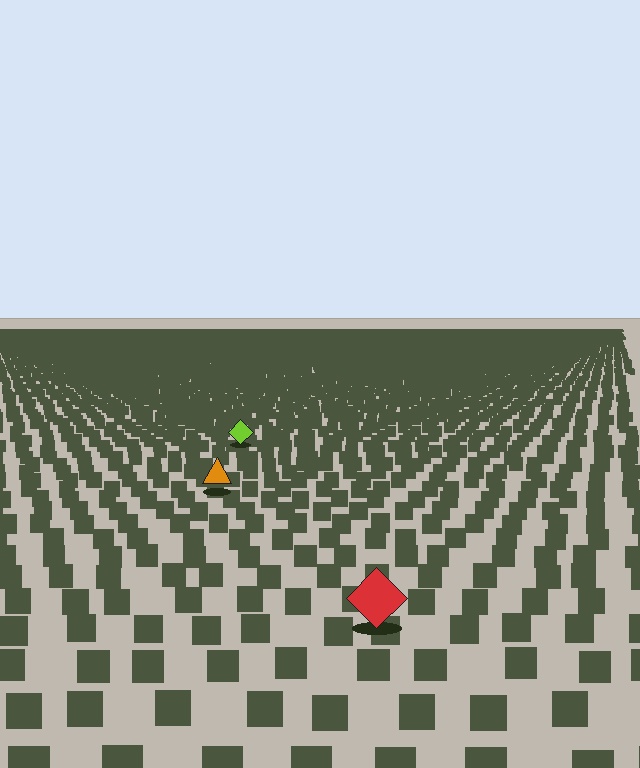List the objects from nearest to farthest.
From nearest to farthest: the red diamond, the orange triangle, the lime diamond.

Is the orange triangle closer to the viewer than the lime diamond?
Yes. The orange triangle is closer — you can tell from the texture gradient: the ground texture is coarser near it.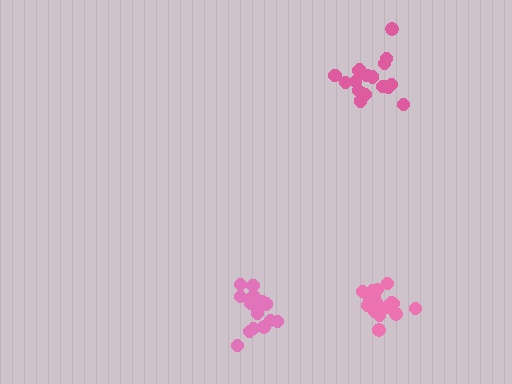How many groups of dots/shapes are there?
There are 3 groups.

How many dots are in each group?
Group 1: 18 dots, Group 2: 17 dots, Group 3: 17 dots (52 total).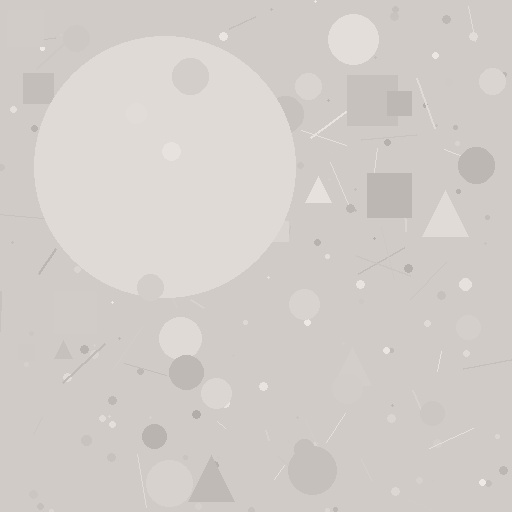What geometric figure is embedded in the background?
A circle is embedded in the background.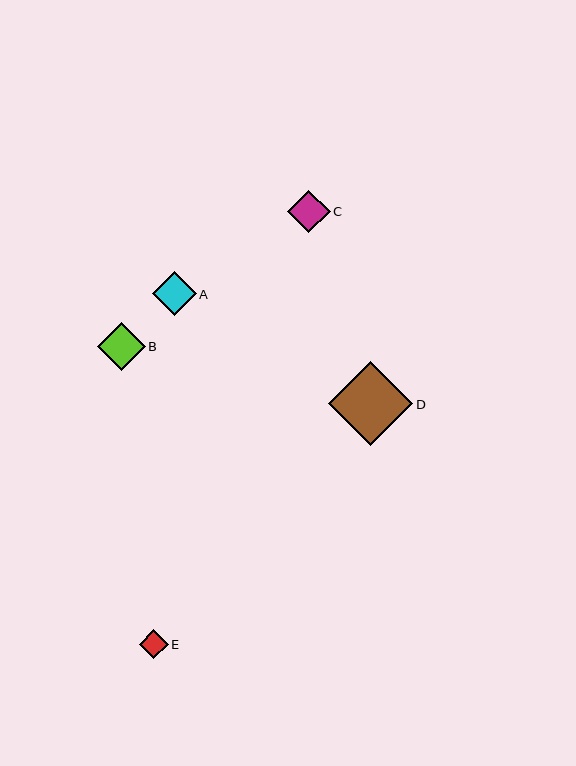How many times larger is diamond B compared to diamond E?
Diamond B is approximately 1.7 times the size of diamond E.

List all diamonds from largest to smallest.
From largest to smallest: D, B, A, C, E.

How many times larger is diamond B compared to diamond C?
Diamond B is approximately 1.1 times the size of diamond C.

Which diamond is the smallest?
Diamond E is the smallest with a size of approximately 29 pixels.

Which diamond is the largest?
Diamond D is the largest with a size of approximately 84 pixels.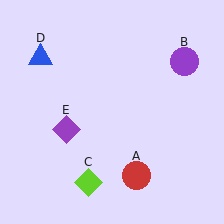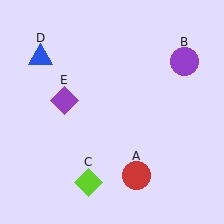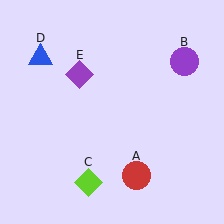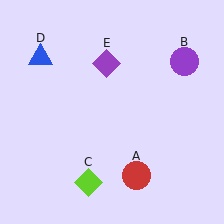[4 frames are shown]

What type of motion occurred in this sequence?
The purple diamond (object E) rotated clockwise around the center of the scene.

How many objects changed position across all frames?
1 object changed position: purple diamond (object E).